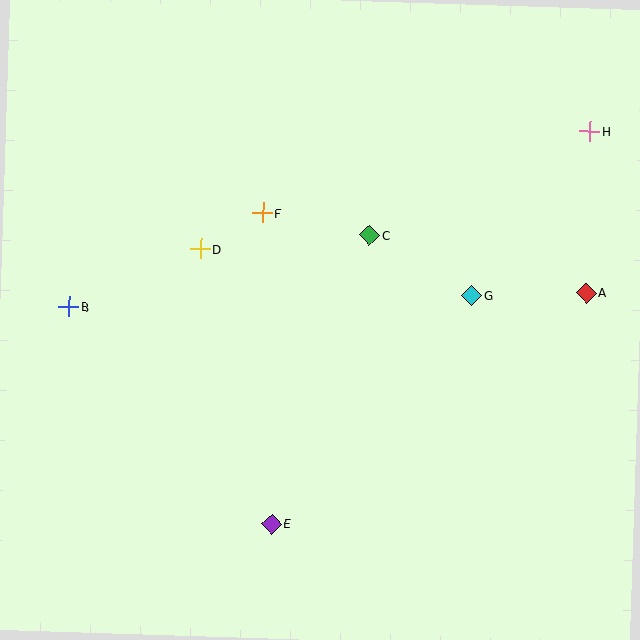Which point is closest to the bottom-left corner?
Point E is closest to the bottom-left corner.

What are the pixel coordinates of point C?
Point C is at (370, 235).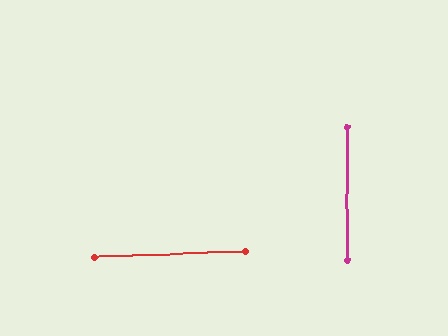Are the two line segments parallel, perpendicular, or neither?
Perpendicular — they meet at approximately 88°.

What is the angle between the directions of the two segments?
Approximately 88 degrees.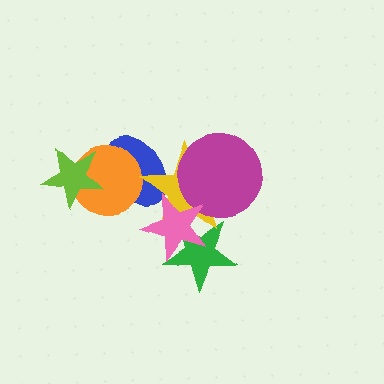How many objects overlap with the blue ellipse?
3 objects overlap with the blue ellipse.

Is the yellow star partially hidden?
Yes, it is partially covered by another shape.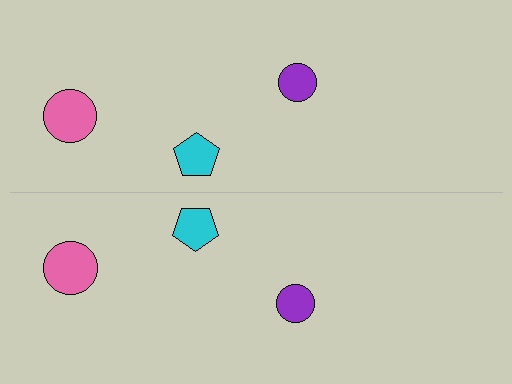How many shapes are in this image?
There are 6 shapes in this image.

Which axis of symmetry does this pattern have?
The pattern has a horizontal axis of symmetry running through the center of the image.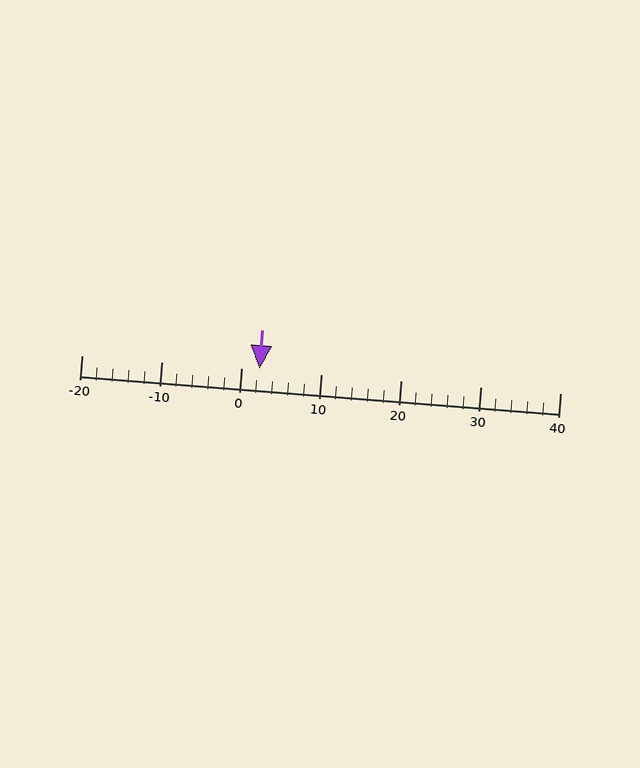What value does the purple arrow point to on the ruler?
The purple arrow points to approximately 2.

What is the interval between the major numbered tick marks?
The major tick marks are spaced 10 units apart.